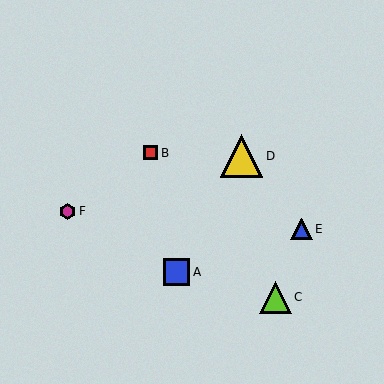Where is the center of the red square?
The center of the red square is at (151, 153).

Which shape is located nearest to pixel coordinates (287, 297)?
The lime triangle (labeled C) at (275, 297) is nearest to that location.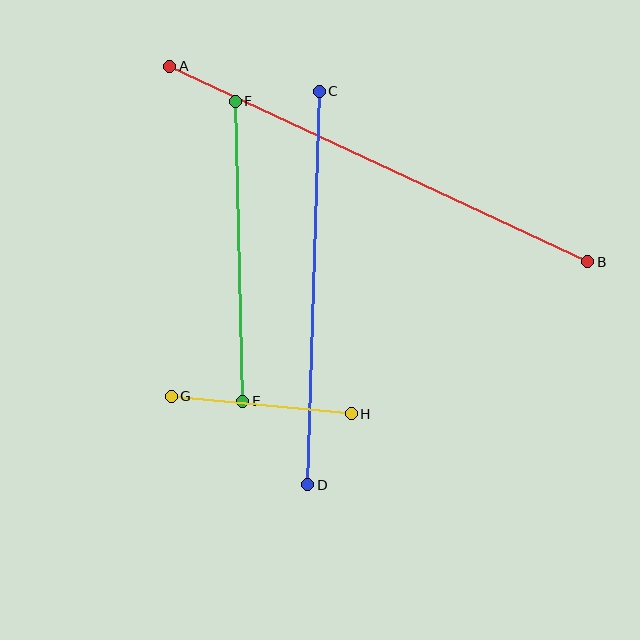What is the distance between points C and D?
The distance is approximately 393 pixels.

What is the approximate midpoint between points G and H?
The midpoint is at approximately (261, 405) pixels.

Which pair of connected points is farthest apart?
Points A and B are farthest apart.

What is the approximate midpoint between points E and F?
The midpoint is at approximately (239, 251) pixels.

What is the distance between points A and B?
The distance is approximately 462 pixels.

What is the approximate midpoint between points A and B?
The midpoint is at approximately (379, 164) pixels.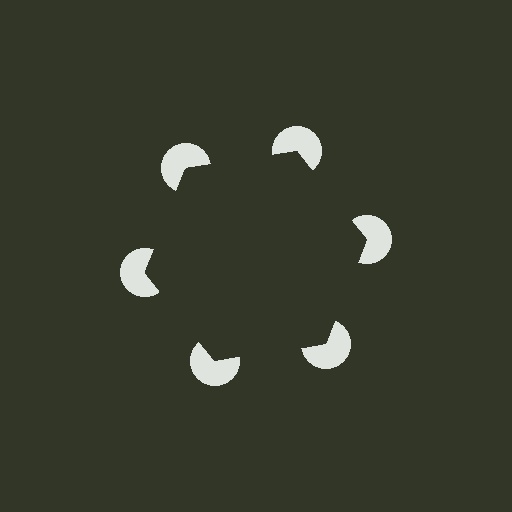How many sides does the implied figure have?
6 sides.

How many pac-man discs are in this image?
There are 6 — one at each vertex of the illusory hexagon.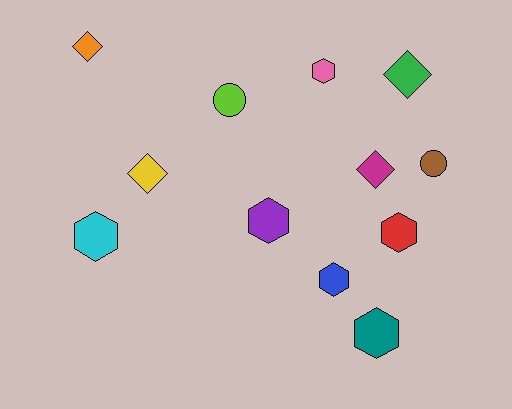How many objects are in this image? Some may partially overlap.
There are 12 objects.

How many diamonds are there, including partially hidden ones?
There are 4 diamonds.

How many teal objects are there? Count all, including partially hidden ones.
There is 1 teal object.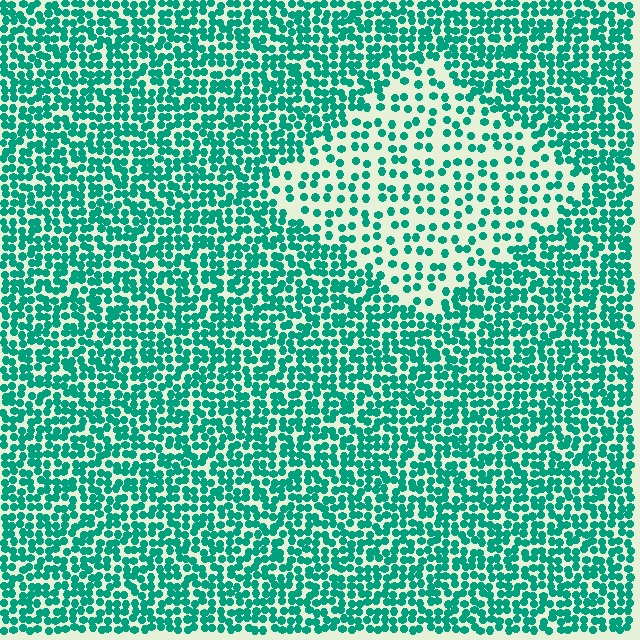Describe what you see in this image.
The image contains small teal elements arranged at two different densities. A diamond-shaped region is visible where the elements are less densely packed than the surrounding area.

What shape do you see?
I see a diamond.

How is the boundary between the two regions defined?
The boundary is defined by a change in element density (approximately 2.2x ratio). All elements are the same color, size, and shape.